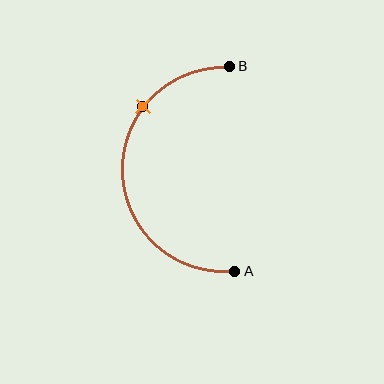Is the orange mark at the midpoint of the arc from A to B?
No. The orange mark lies on the arc but is closer to endpoint B. The arc midpoint would be at the point on the curve equidistant along the arc from both A and B.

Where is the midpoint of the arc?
The arc midpoint is the point on the curve farthest from the straight line joining A and B. It sits to the left of that line.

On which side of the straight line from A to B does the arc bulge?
The arc bulges to the left of the straight line connecting A and B.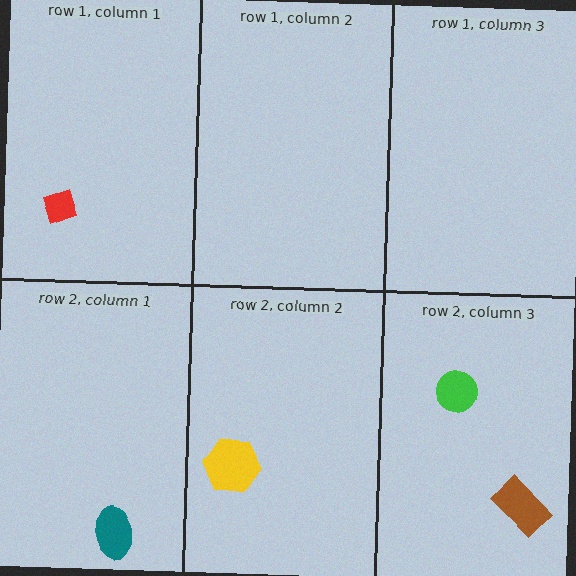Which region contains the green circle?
The row 2, column 3 region.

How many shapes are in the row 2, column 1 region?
1.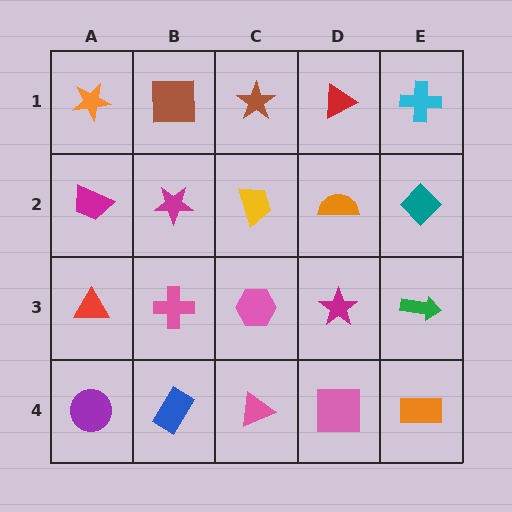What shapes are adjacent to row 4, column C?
A pink hexagon (row 3, column C), a blue rectangle (row 4, column B), a pink square (row 4, column D).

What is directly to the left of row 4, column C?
A blue rectangle.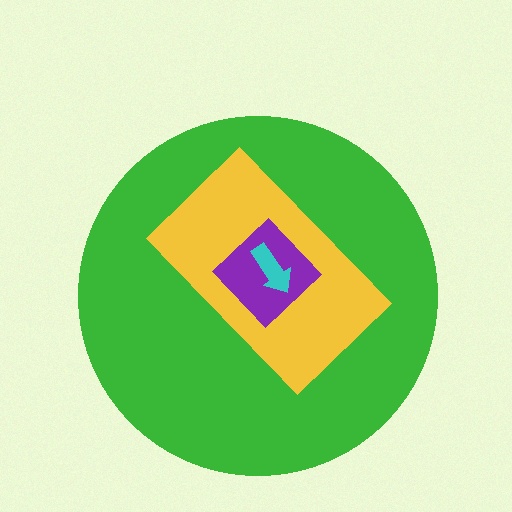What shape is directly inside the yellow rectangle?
The purple diamond.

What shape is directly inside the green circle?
The yellow rectangle.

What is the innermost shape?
The cyan arrow.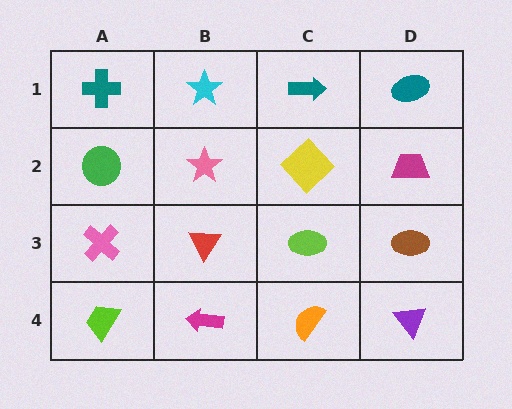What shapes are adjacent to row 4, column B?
A red triangle (row 3, column B), a lime trapezoid (row 4, column A), an orange semicircle (row 4, column C).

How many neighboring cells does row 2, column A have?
3.